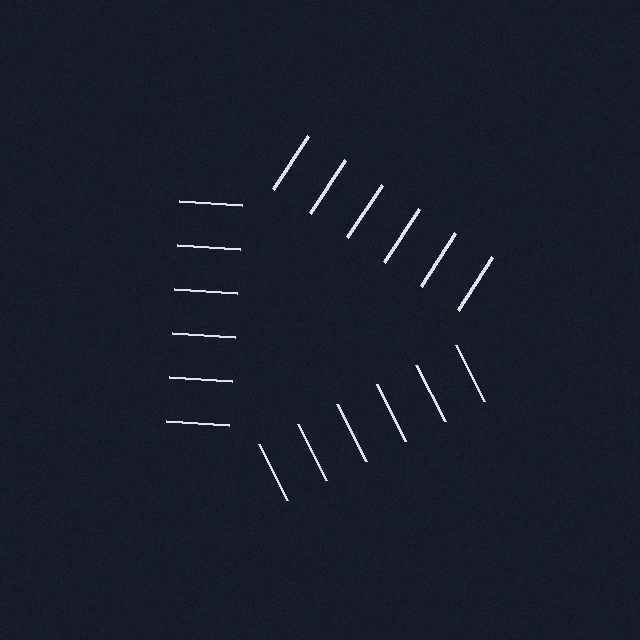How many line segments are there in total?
18 — 6 along each of the 3 edges.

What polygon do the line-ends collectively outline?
An illusory triangle — the line segments terminate on its edges but no continuous stroke is drawn.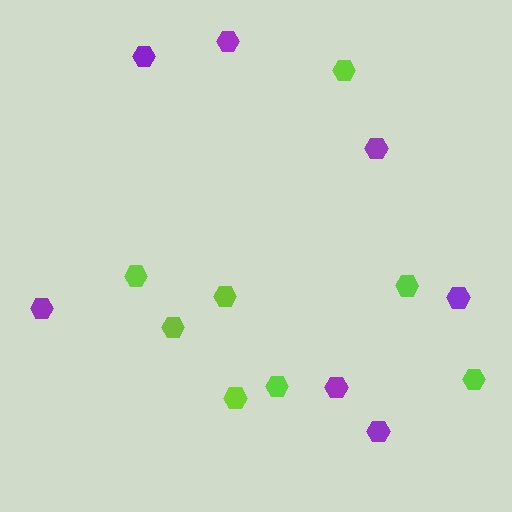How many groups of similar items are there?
There are 2 groups: one group of purple hexagons (7) and one group of lime hexagons (8).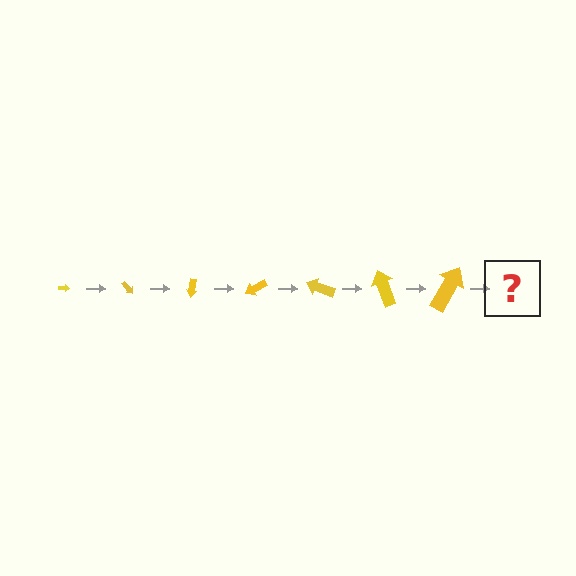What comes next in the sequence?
The next element should be an arrow, larger than the previous one and rotated 350 degrees from the start.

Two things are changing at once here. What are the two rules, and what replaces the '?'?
The two rules are that the arrow grows larger each step and it rotates 50 degrees each step. The '?' should be an arrow, larger than the previous one and rotated 350 degrees from the start.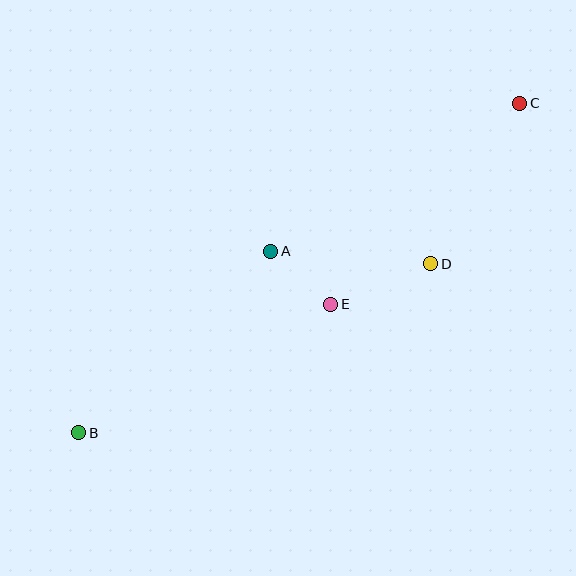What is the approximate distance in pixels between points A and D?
The distance between A and D is approximately 161 pixels.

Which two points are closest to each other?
Points A and E are closest to each other.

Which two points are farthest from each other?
Points B and C are farthest from each other.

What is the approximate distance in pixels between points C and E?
The distance between C and E is approximately 276 pixels.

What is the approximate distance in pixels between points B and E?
The distance between B and E is approximately 283 pixels.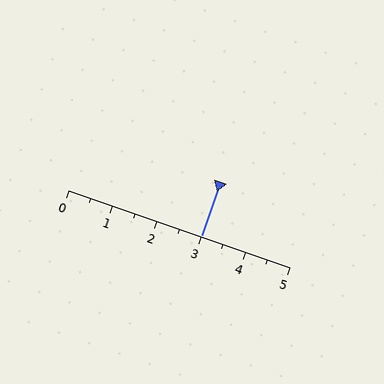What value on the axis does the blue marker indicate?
The marker indicates approximately 3.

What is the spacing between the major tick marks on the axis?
The major ticks are spaced 1 apart.